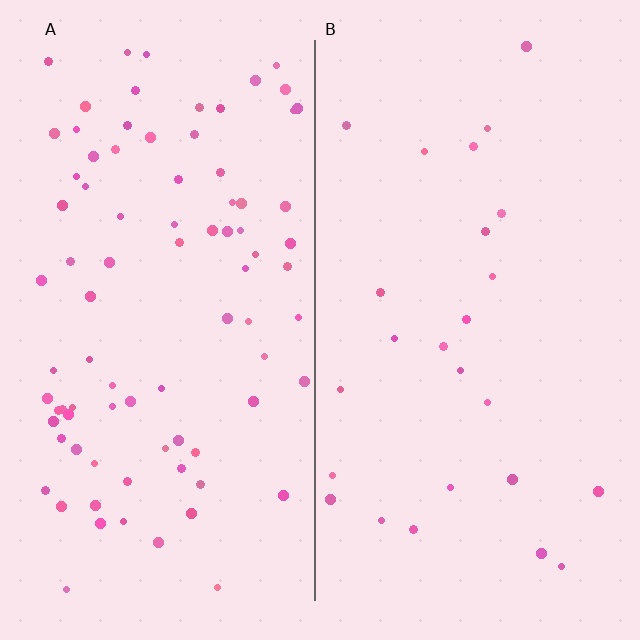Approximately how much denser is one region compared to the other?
Approximately 3.4× — region A over region B.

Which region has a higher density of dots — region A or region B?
A (the left).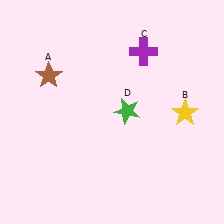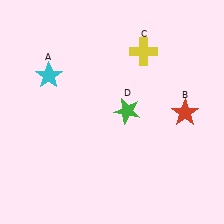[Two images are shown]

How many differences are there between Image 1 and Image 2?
There are 3 differences between the two images.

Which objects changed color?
A changed from brown to cyan. B changed from yellow to red. C changed from purple to yellow.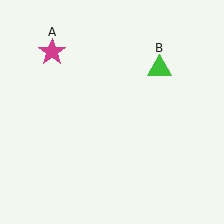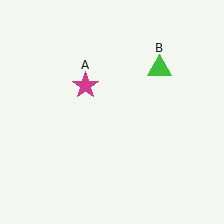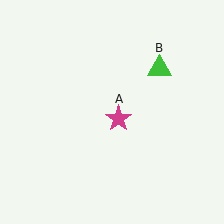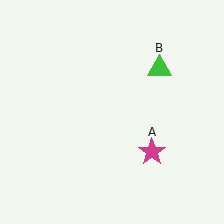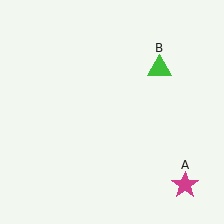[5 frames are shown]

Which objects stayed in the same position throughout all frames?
Green triangle (object B) remained stationary.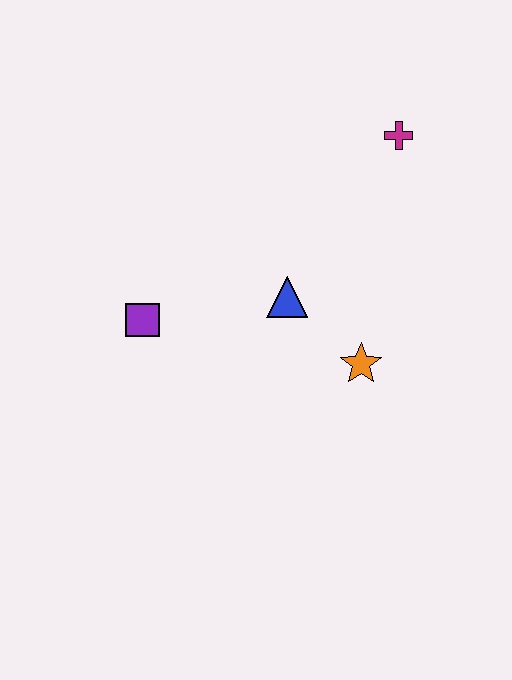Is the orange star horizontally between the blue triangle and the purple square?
No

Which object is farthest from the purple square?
The magenta cross is farthest from the purple square.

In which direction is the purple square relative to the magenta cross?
The purple square is to the left of the magenta cross.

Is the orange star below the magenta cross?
Yes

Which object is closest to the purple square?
The blue triangle is closest to the purple square.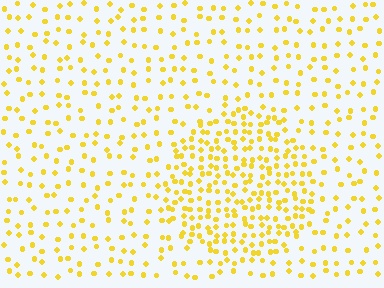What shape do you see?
I see a circle.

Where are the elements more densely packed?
The elements are more densely packed inside the circle boundary.